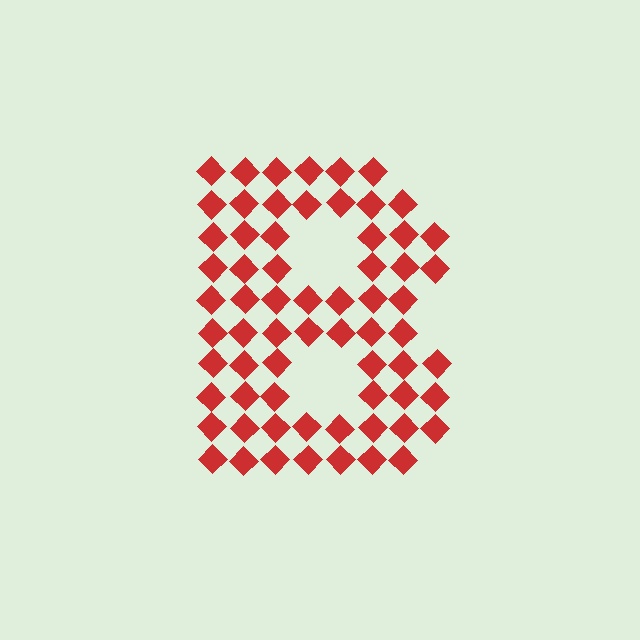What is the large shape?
The large shape is the letter B.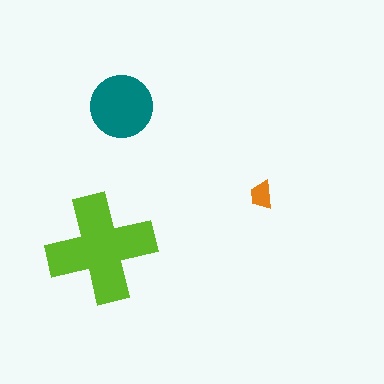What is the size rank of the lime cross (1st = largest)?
1st.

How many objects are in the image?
There are 3 objects in the image.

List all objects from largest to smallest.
The lime cross, the teal circle, the orange trapezoid.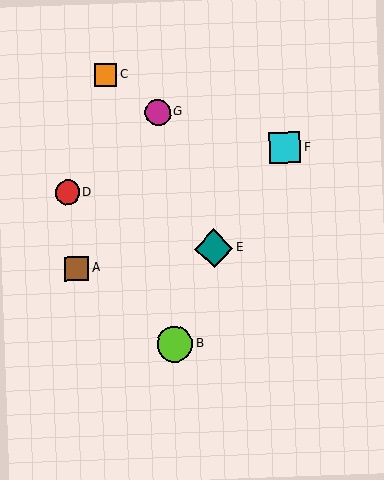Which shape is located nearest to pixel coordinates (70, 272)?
The brown square (labeled A) at (77, 269) is nearest to that location.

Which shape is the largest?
The teal diamond (labeled E) is the largest.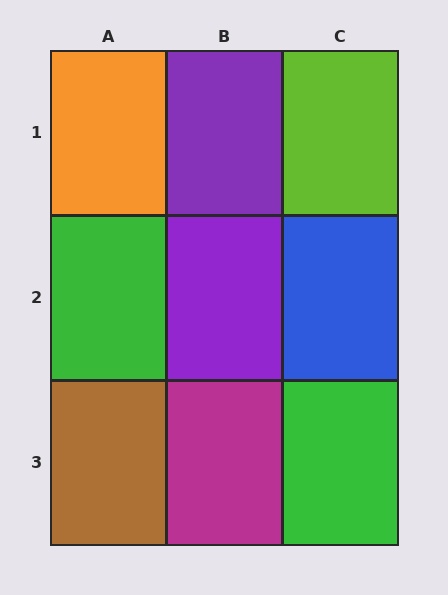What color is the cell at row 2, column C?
Blue.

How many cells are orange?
1 cell is orange.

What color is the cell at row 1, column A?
Orange.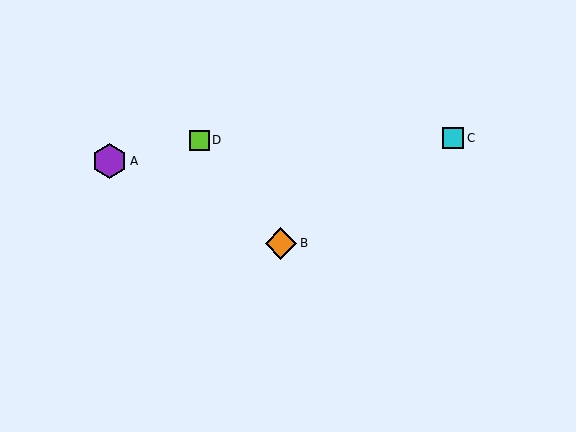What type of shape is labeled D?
Shape D is a lime square.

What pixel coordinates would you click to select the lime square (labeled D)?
Click at (199, 140) to select the lime square D.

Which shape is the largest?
The purple hexagon (labeled A) is the largest.